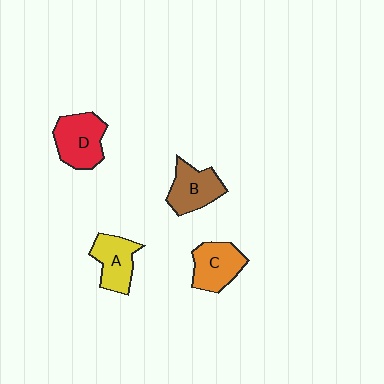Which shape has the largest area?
Shape D (red).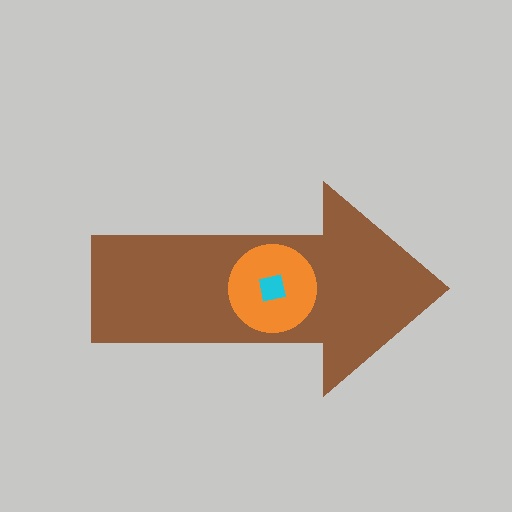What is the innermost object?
The cyan square.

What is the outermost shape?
The brown arrow.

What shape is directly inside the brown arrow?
The orange circle.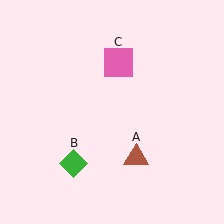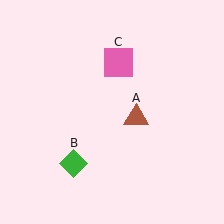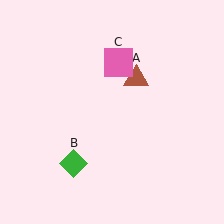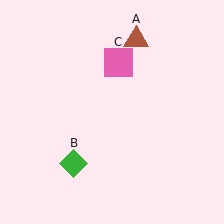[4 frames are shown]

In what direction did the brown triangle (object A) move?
The brown triangle (object A) moved up.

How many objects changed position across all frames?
1 object changed position: brown triangle (object A).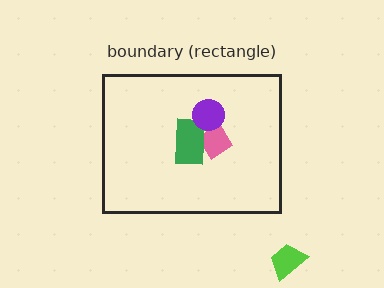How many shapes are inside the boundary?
3 inside, 1 outside.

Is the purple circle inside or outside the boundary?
Inside.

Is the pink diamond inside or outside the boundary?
Inside.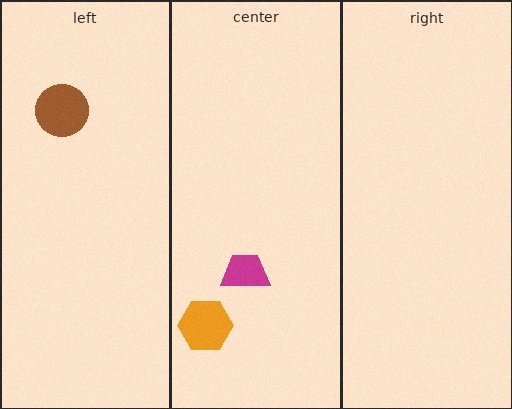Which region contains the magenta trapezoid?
The center region.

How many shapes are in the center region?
2.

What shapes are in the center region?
The orange hexagon, the magenta trapezoid.